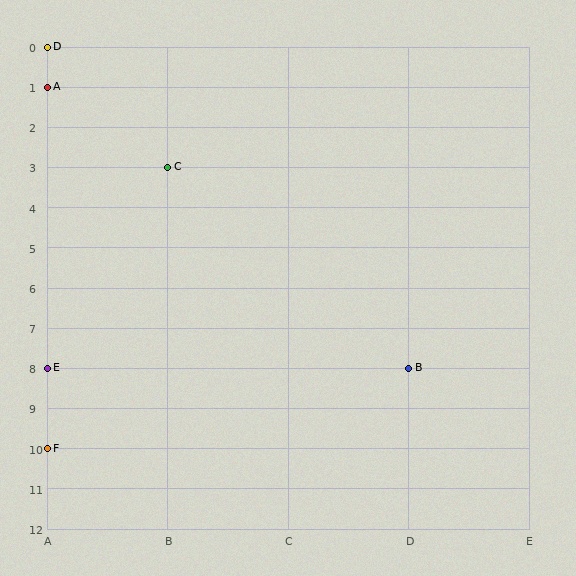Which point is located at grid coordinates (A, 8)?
Point E is at (A, 8).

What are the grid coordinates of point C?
Point C is at grid coordinates (B, 3).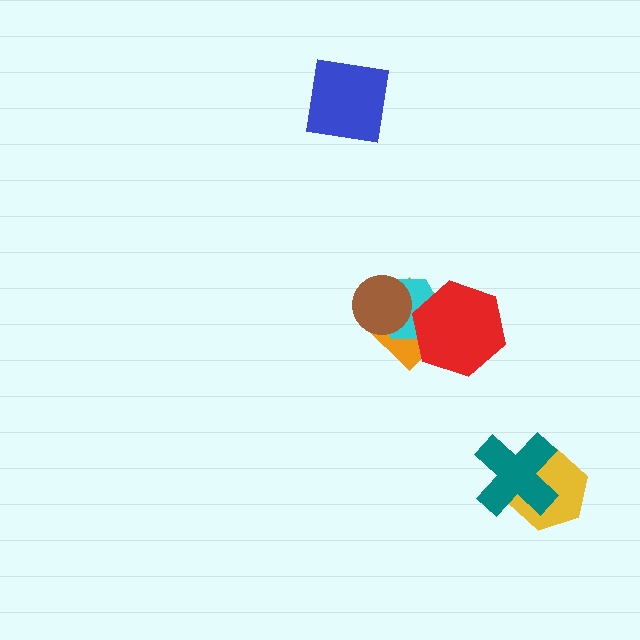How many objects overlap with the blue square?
0 objects overlap with the blue square.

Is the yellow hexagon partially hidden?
Yes, it is partially covered by another shape.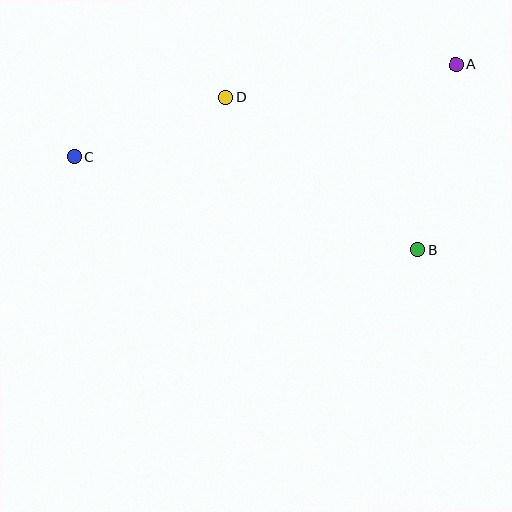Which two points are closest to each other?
Points C and D are closest to each other.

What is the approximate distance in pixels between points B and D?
The distance between B and D is approximately 245 pixels.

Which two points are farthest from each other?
Points A and C are farthest from each other.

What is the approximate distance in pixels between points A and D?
The distance between A and D is approximately 233 pixels.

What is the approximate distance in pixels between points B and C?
The distance between B and C is approximately 356 pixels.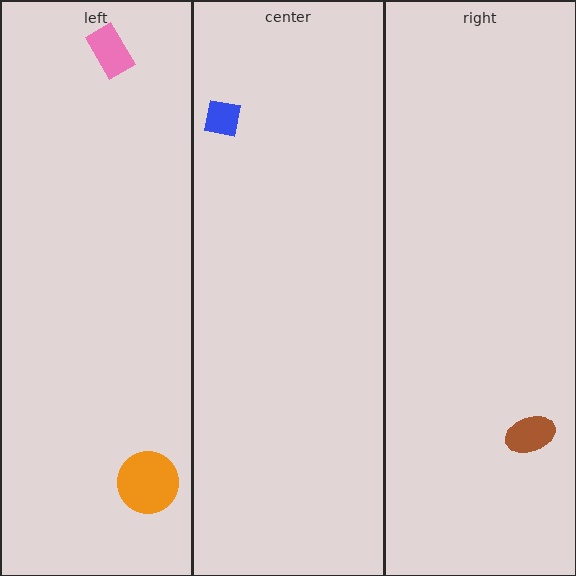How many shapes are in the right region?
1.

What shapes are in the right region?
The brown ellipse.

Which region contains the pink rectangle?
The left region.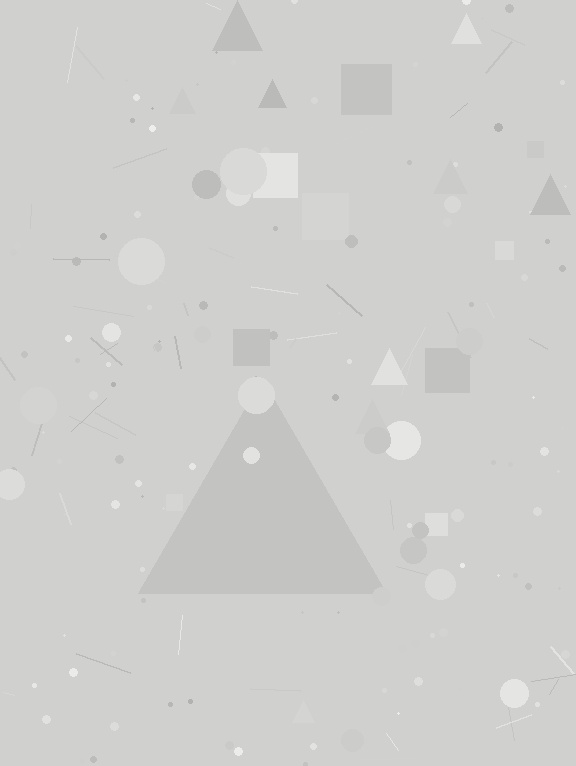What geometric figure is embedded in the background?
A triangle is embedded in the background.